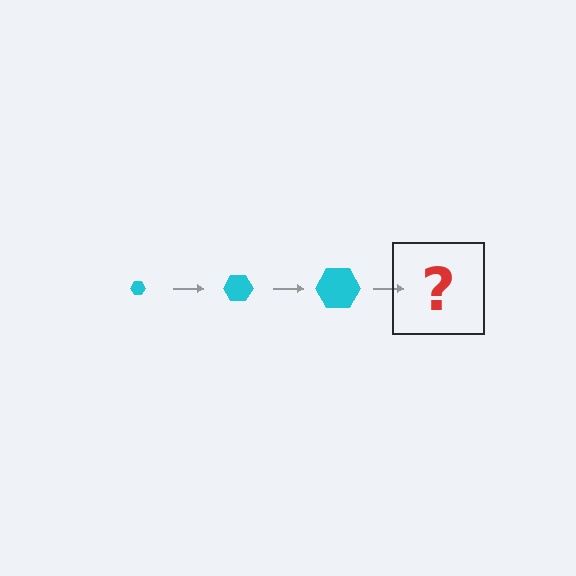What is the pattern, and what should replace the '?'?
The pattern is that the hexagon gets progressively larger each step. The '?' should be a cyan hexagon, larger than the previous one.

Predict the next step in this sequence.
The next step is a cyan hexagon, larger than the previous one.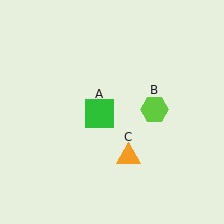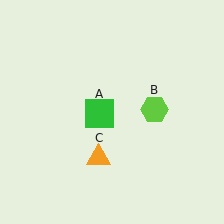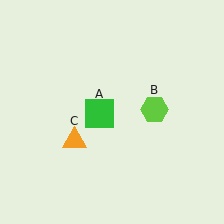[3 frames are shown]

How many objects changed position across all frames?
1 object changed position: orange triangle (object C).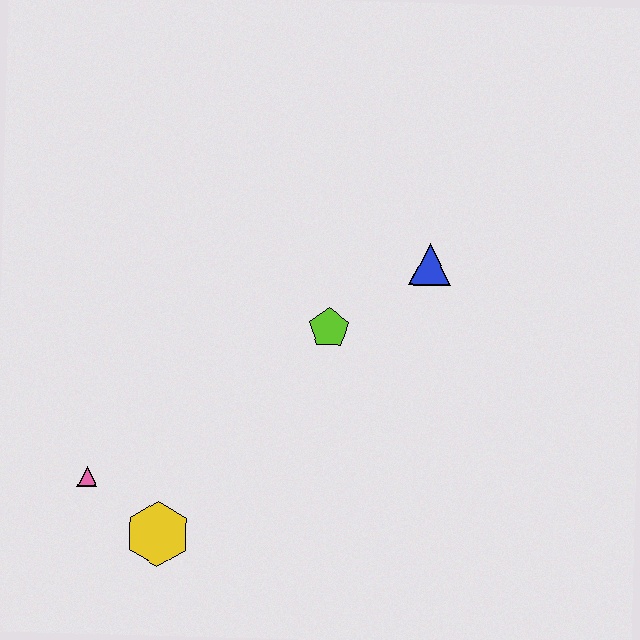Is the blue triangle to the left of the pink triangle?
No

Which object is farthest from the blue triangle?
The pink triangle is farthest from the blue triangle.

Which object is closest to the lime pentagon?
The blue triangle is closest to the lime pentagon.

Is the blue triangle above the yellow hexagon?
Yes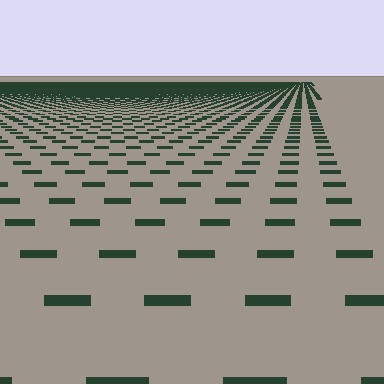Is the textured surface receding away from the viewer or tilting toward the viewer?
The surface is receding away from the viewer. Texture elements get smaller and denser toward the top.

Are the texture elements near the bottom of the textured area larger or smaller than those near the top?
Larger. Near the bottom, elements are closer to the viewer and appear at a bigger on-screen size.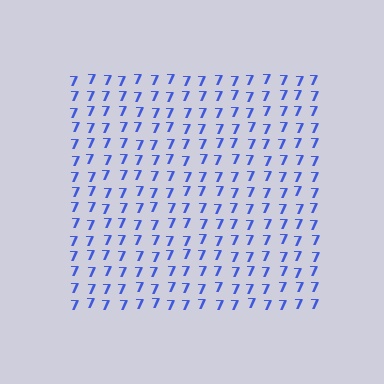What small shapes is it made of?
It is made of small digit 7's.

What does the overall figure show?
The overall figure shows a square.